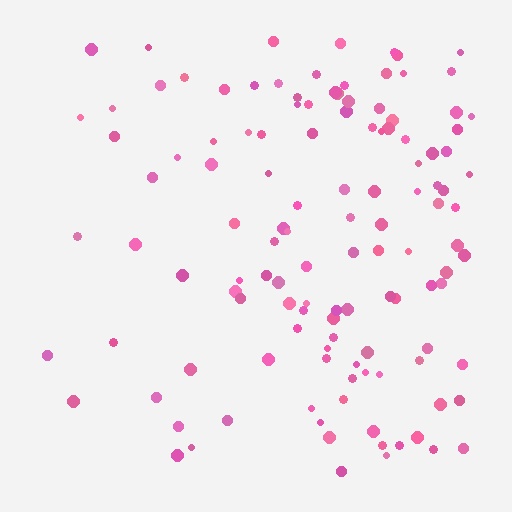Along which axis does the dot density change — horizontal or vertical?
Horizontal.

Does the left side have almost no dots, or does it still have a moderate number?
Still a moderate number, just noticeably fewer than the right.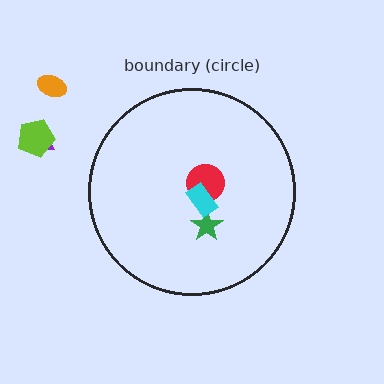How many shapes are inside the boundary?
3 inside, 3 outside.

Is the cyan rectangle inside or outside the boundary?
Inside.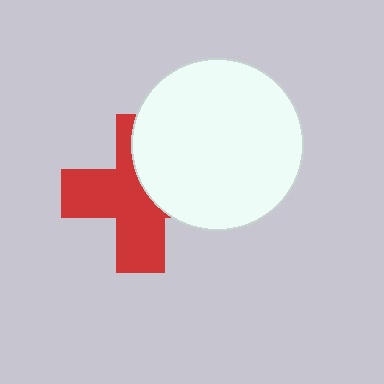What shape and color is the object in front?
The object in front is a white circle.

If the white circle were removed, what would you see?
You would see the complete red cross.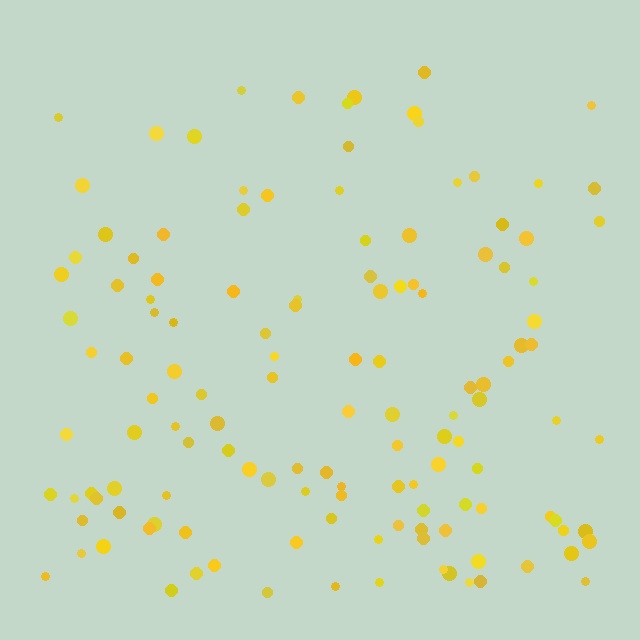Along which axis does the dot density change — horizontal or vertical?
Vertical.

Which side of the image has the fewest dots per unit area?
The top.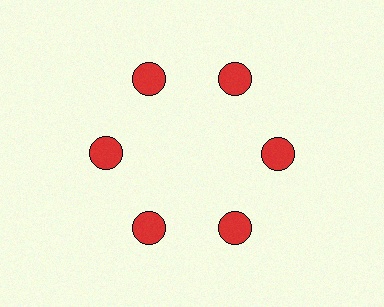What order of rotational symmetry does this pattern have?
This pattern has 6-fold rotational symmetry.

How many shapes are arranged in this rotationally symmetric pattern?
There are 6 shapes, arranged in 6 groups of 1.